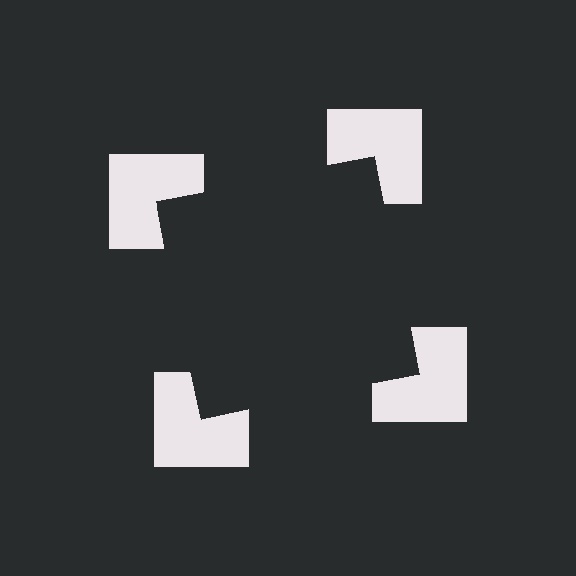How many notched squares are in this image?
There are 4 — one at each vertex of the illusory square.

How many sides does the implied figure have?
4 sides.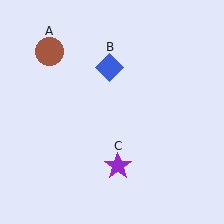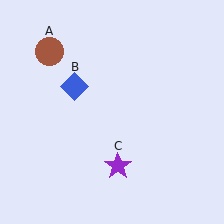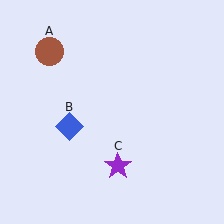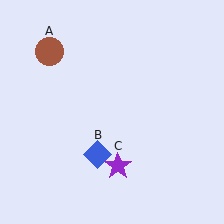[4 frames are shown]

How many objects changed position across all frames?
1 object changed position: blue diamond (object B).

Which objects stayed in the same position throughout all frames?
Brown circle (object A) and purple star (object C) remained stationary.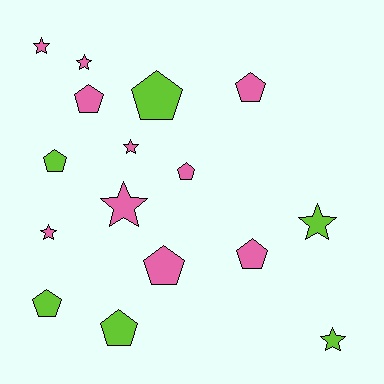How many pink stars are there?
There are 5 pink stars.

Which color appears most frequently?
Pink, with 10 objects.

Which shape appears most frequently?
Pentagon, with 9 objects.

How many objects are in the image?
There are 16 objects.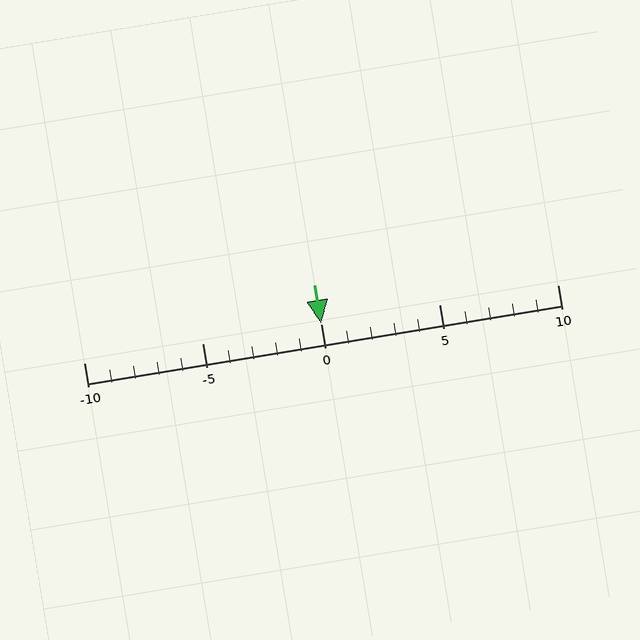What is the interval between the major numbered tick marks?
The major tick marks are spaced 5 units apart.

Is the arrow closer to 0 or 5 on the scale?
The arrow is closer to 0.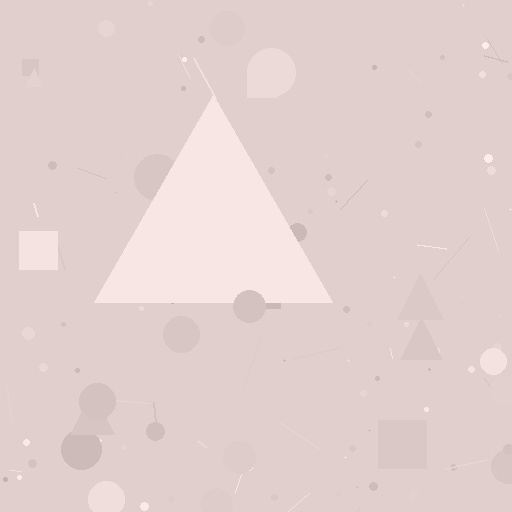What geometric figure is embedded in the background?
A triangle is embedded in the background.